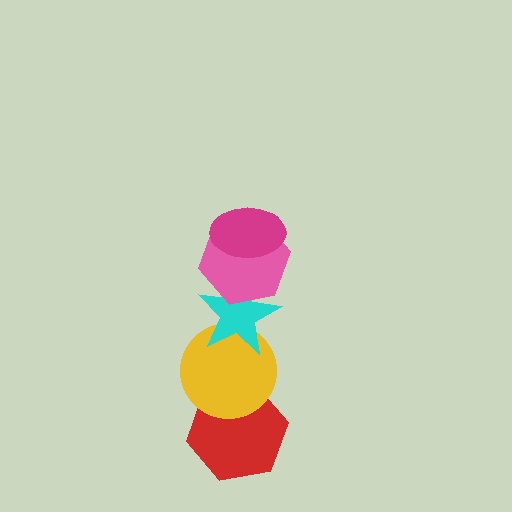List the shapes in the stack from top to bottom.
From top to bottom: the magenta ellipse, the pink hexagon, the cyan star, the yellow circle, the red hexagon.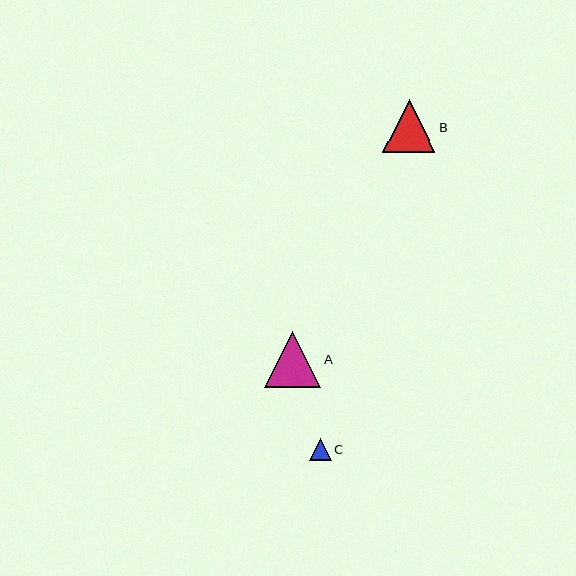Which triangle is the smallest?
Triangle C is the smallest with a size of approximately 22 pixels.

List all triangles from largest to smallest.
From largest to smallest: A, B, C.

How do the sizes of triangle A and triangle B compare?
Triangle A and triangle B are approximately the same size.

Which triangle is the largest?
Triangle A is the largest with a size of approximately 56 pixels.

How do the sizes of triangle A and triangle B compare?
Triangle A and triangle B are approximately the same size.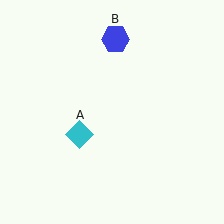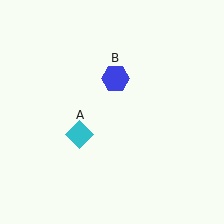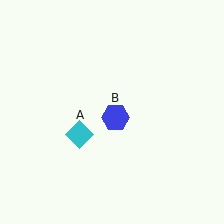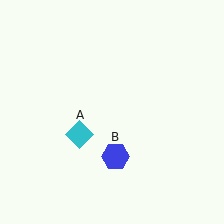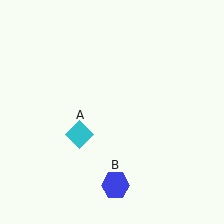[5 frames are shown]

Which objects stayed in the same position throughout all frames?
Cyan diamond (object A) remained stationary.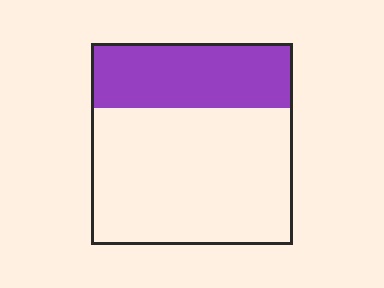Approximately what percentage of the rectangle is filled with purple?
Approximately 30%.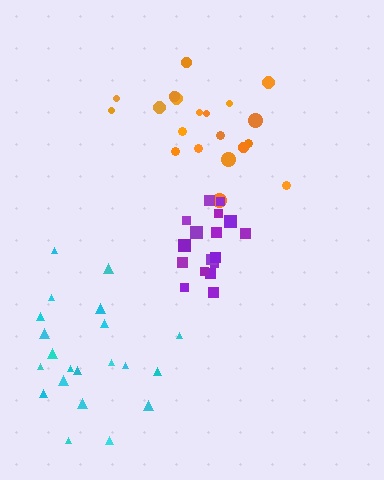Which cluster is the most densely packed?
Purple.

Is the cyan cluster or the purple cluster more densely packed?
Purple.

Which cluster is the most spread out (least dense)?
Cyan.